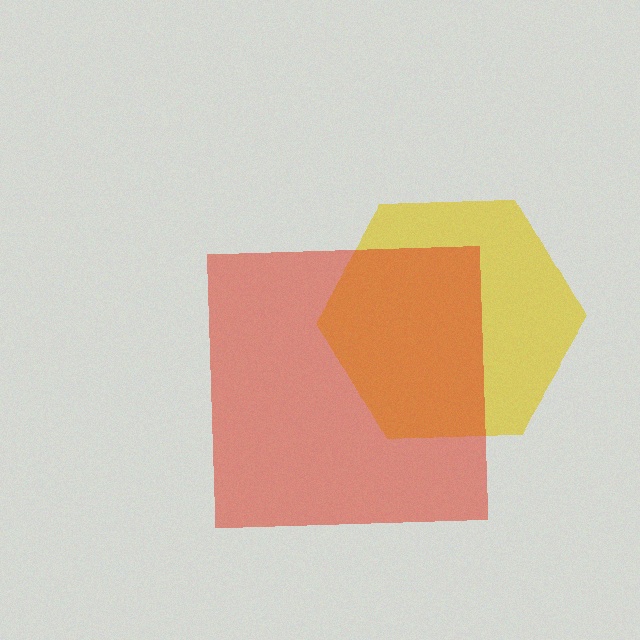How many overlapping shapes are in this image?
There are 2 overlapping shapes in the image.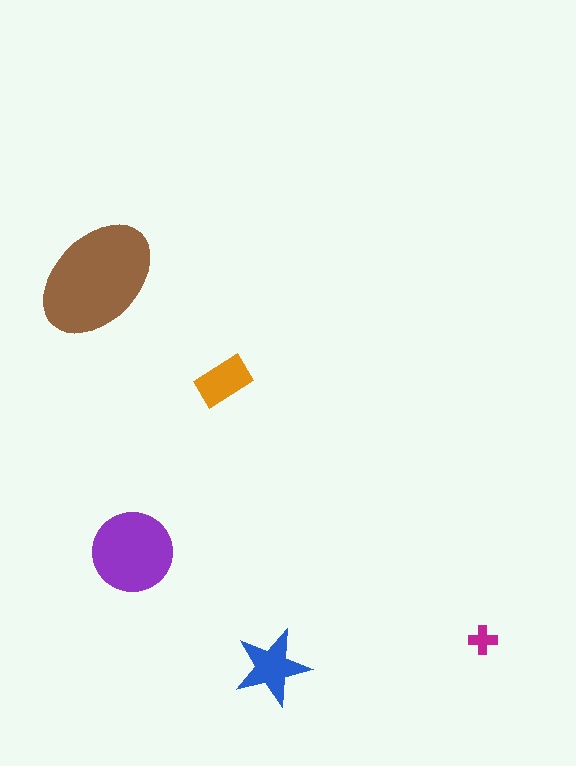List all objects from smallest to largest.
The magenta cross, the orange rectangle, the blue star, the purple circle, the brown ellipse.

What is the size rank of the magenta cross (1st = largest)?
5th.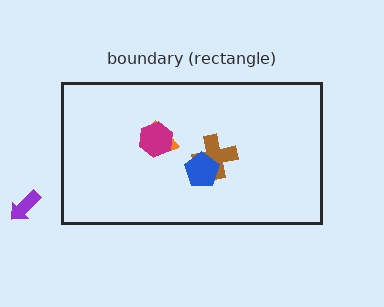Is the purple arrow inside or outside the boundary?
Outside.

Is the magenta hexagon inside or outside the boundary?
Inside.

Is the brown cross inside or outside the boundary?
Inside.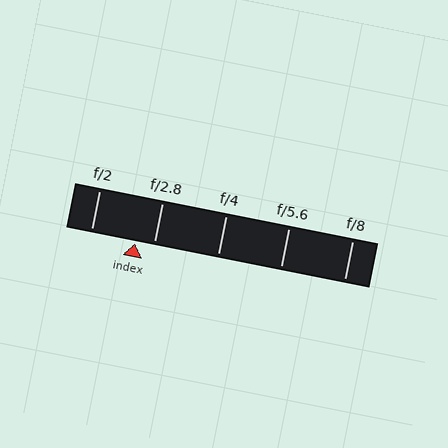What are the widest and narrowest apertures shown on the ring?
The widest aperture shown is f/2 and the narrowest is f/8.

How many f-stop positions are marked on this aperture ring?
There are 5 f-stop positions marked.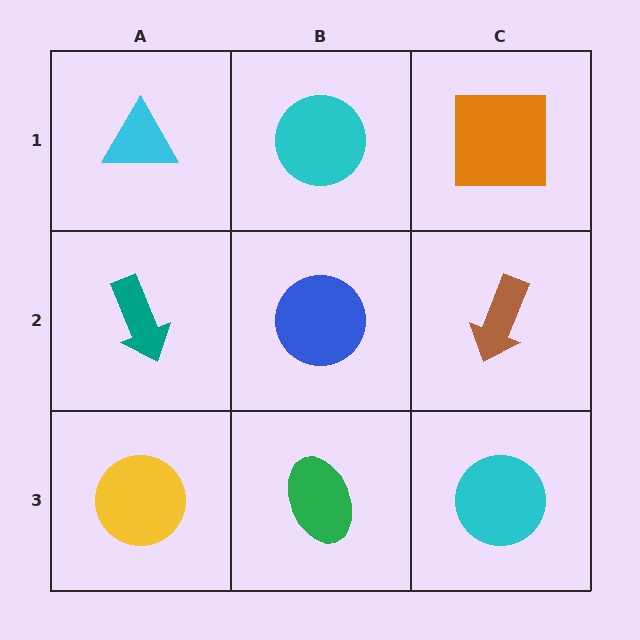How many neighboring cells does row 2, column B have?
4.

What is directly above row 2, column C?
An orange square.